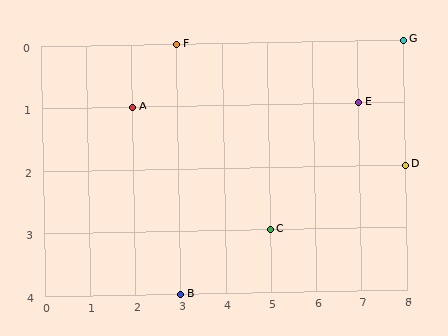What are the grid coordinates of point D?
Point D is at grid coordinates (8, 2).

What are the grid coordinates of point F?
Point F is at grid coordinates (3, 0).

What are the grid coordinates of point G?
Point G is at grid coordinates (8, 0).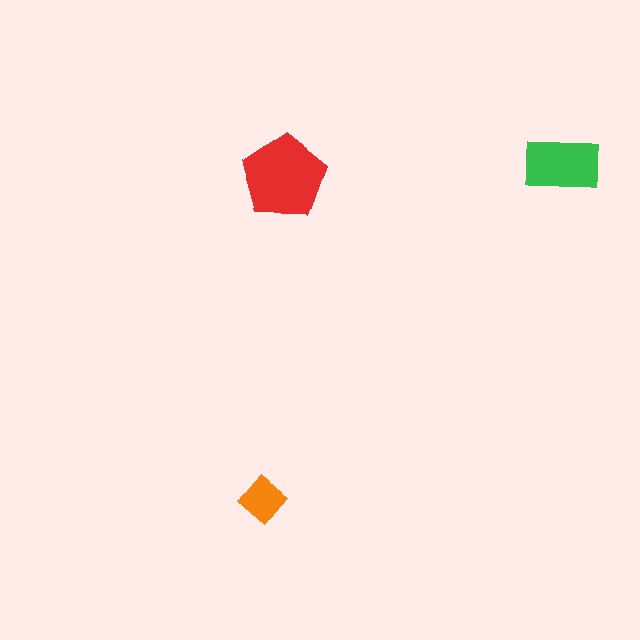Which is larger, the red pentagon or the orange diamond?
The red pentagon.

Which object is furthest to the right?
The green rectangle is rightmost.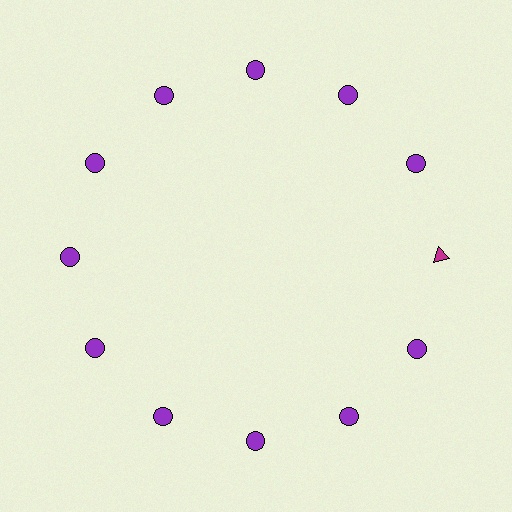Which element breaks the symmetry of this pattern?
The magenta triangle at roughly the 3 o'clock position breaks the symmetry. All other shapes are purple circles.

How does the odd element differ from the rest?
It differs in both color (magenta instead of purple) and shape (triangle instead of circle).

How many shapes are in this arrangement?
There are 12 shapes arranged in a ring pattern.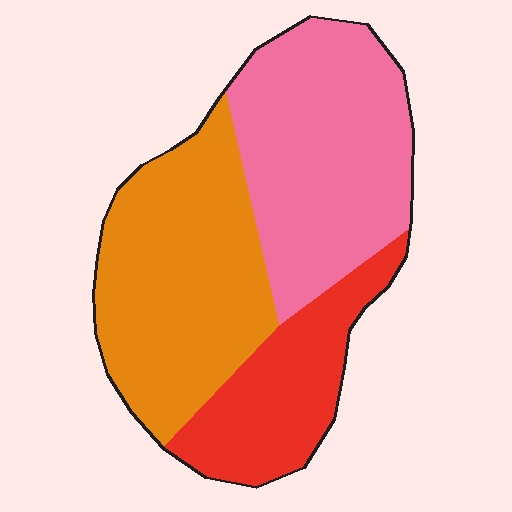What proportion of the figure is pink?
Pink takes up between a third and a half of the figure.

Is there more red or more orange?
Orange.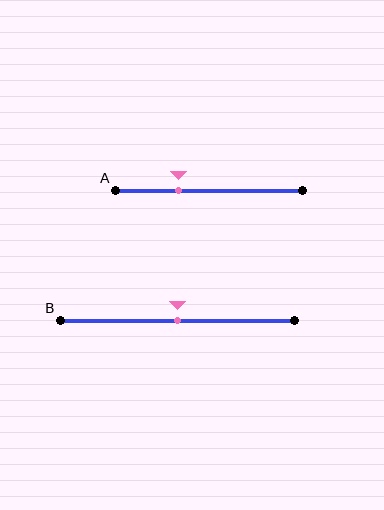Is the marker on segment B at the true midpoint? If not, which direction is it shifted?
Yes, the marker on segment B is at the true midpoint.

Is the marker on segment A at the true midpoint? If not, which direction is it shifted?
No, the marker on segment A is shifted to the left by about 16% of the segment length.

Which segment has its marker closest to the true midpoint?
Segment B has its marker closest to the true midpoint.